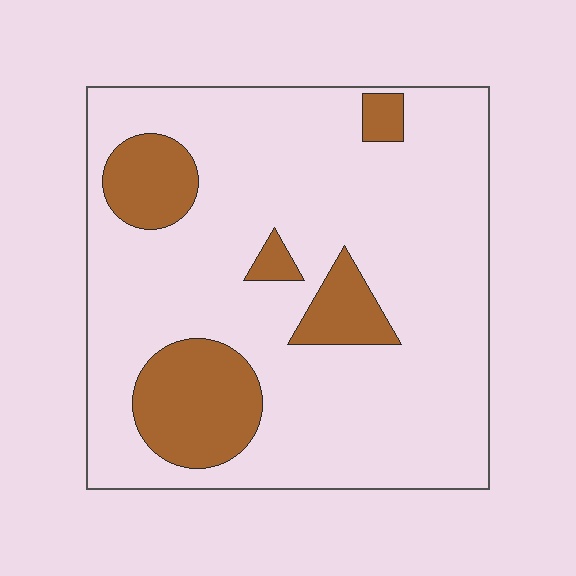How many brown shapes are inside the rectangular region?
5.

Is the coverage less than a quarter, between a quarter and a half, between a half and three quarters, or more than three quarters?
Less than a quarter.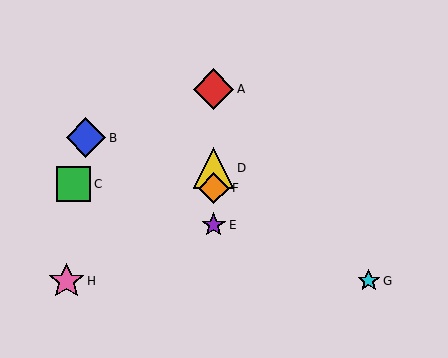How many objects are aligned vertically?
4 objects (A, D, E, F) are aligned vertically.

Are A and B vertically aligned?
No, A is at x≈214 and B is at x≈86.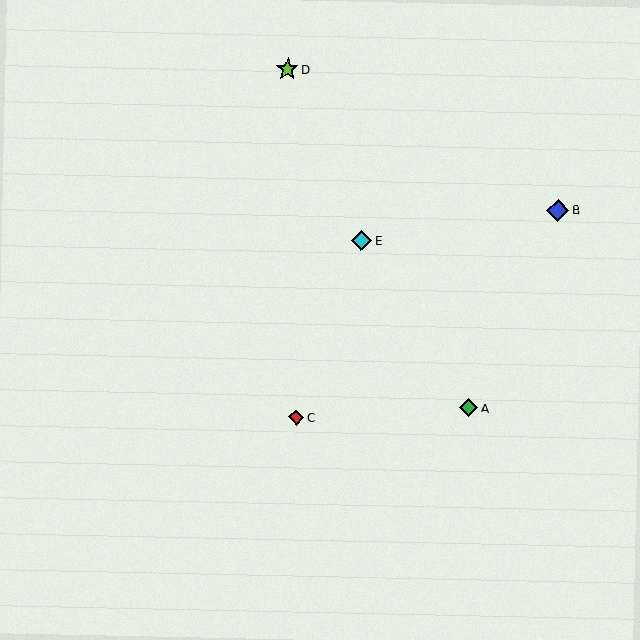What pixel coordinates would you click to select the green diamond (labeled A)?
Click at (469, 408) to select the green diamond A.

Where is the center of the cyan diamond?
The center of the cyan diamond is at (361, 240).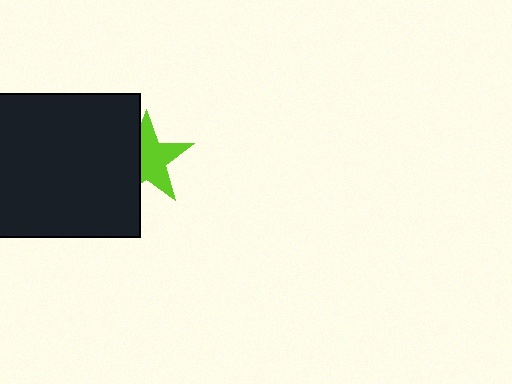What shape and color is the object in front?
The object in front is a black square.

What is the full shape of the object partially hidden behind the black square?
The partially hidden object is a lime star.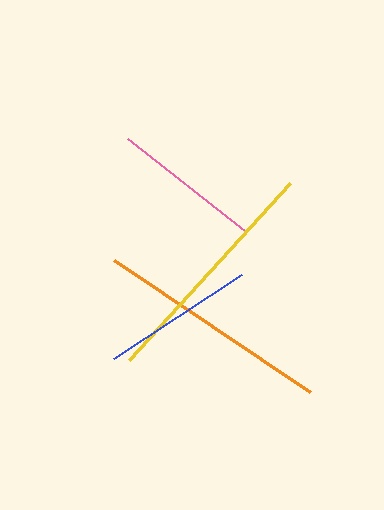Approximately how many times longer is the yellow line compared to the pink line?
The yellow line is approximately 1.6 times the length of the pink line.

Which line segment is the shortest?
The pink line is the shortest at approximately 149 pixels.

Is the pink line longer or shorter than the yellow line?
The yellow line is longer than the pink line.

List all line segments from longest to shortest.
From longest to shortest: yellow, orange, blue, pink.